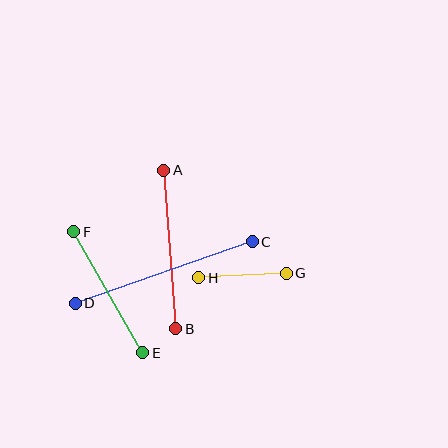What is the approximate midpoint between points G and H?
The midpoint is at approximately (243, 276) pixels.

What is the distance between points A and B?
The distance is approximately 159 pixels.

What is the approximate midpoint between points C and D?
The midpoint is at approximately (164, 272) pixels.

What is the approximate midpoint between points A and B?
The midpoint is at approximately (170, 250) pixels.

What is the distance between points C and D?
The distance is approximately 187 pixels.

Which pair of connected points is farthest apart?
Points C and D are farthest apart.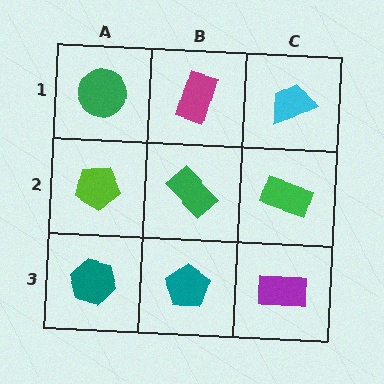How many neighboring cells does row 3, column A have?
2.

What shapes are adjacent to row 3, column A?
A lime pentagon (row 2, column A), a teal pentagon (row 3, column B).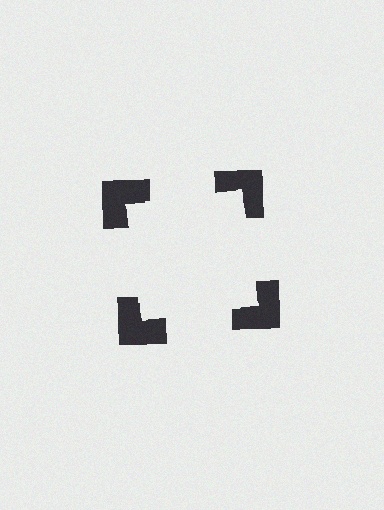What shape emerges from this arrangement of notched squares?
An illusory square — its edges are inferred from the aligned wedge cuts in the notched squares, not physically drawn.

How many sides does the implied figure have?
4 sides.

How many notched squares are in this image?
There are 4 — one at each vertex of the illusory square.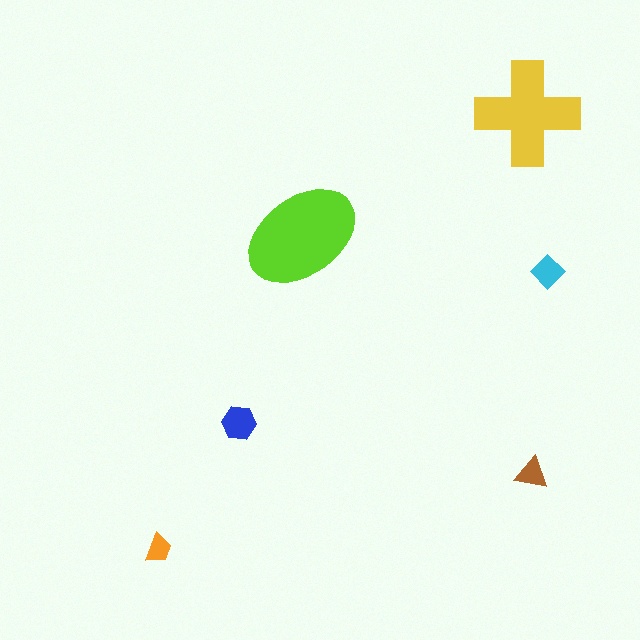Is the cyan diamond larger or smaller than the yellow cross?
Smaller.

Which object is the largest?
The lime ellipse.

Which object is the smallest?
The orange trapezoid.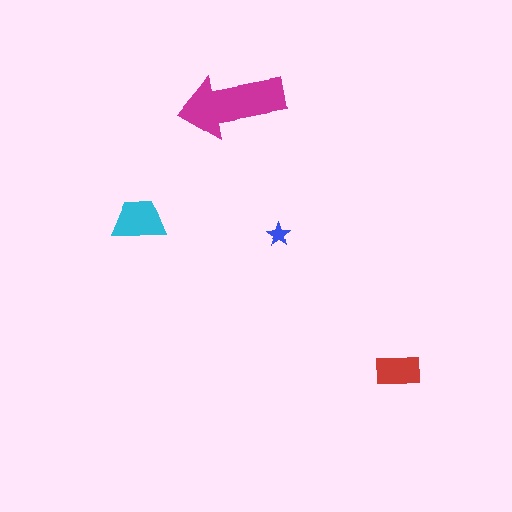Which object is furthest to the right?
The red rectangle is rightmost.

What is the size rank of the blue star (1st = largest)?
4th.